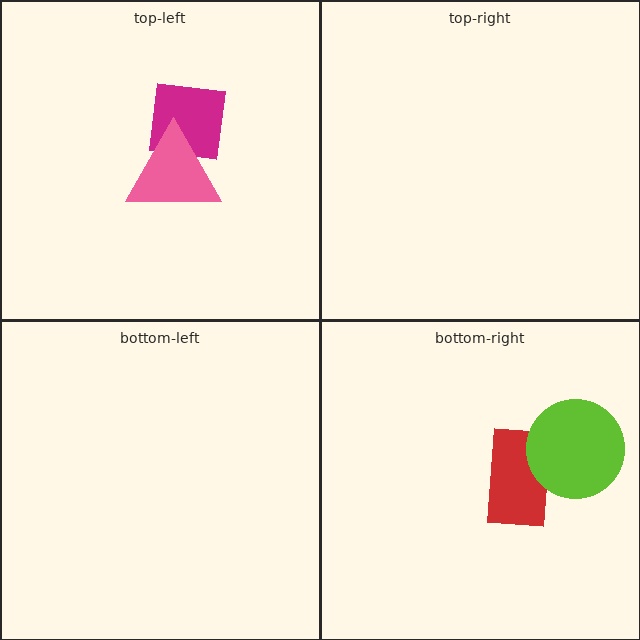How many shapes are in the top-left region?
2.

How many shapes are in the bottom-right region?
2.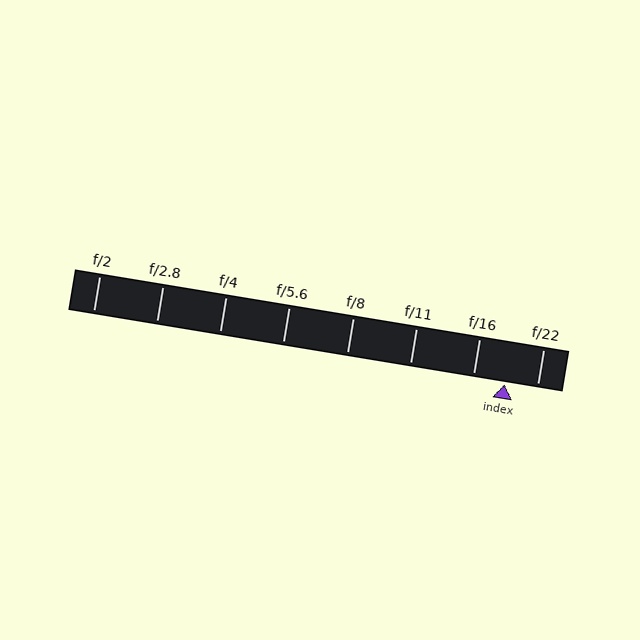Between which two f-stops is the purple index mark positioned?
The index mark is between f/16 and f/22.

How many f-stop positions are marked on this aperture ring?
There are 8 f-stop positions marked.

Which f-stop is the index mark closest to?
The index mark is closest to f/16.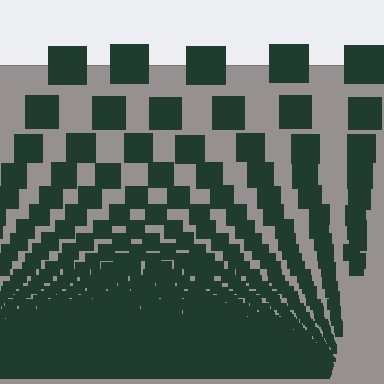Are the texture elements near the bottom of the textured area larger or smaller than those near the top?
Smaller. The gradient is inverted — elements near the bottom are smaller and denser.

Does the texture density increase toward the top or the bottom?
Density increases toward the bottom.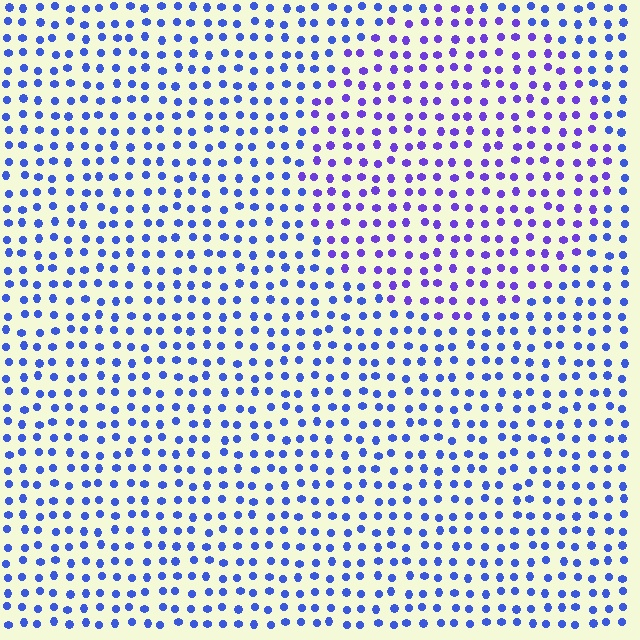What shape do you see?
I see a circle.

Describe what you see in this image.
The image is filled with small blue elements in a uniform arrangement. A circle-shaped region is visible where the elements are tinted to a slightly different hue, forming a subtle color boundary.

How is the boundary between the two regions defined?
The boundary is defined purely by a slight shift in hue (about 31 degrees). Spacing, size, and orientation are identical on both sides.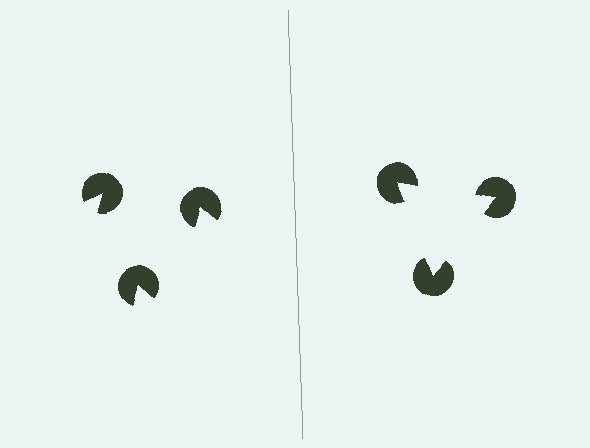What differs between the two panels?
The pac-man discs are positioned identically on both sides; only the wedge orientations differ. On the right they align to a triangle; on the left they are misaligned.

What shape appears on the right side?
An illusory triangle.